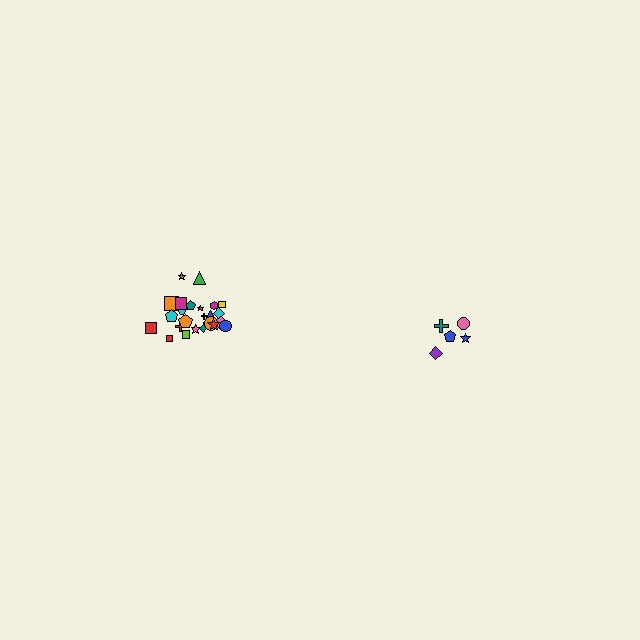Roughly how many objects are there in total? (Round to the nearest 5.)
Roughly 30 objects in total.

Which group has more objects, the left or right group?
The left group.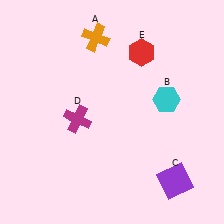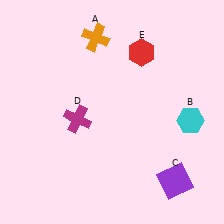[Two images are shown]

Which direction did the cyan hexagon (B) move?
The cyan hexagon (B) moved right.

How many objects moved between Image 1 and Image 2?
1 object moved between the two images.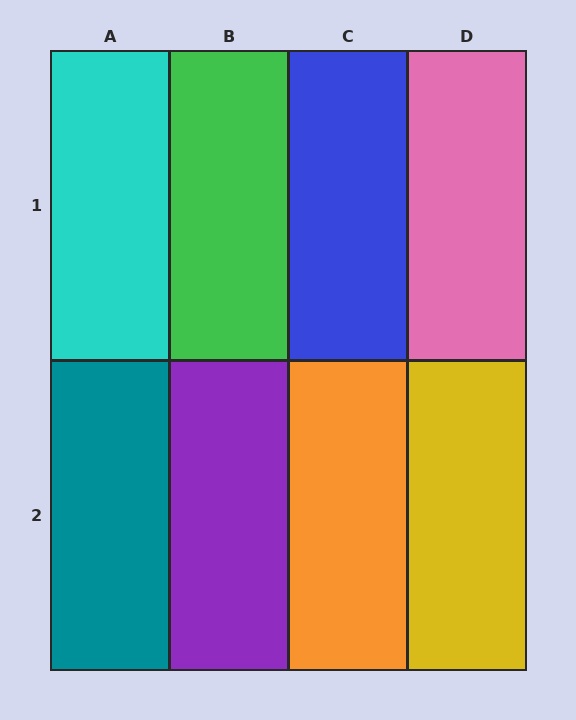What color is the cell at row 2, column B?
Purple.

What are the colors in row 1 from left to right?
Cyan, green, blue, pink.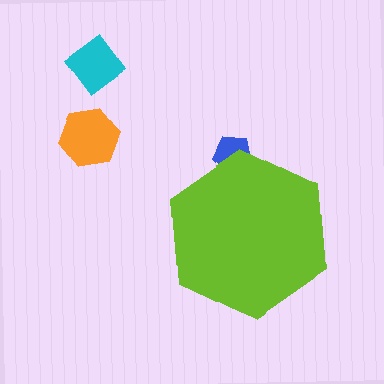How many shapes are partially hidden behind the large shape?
1 shape is partially hidden.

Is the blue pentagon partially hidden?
Yes, the blue pentagon is partially hidden behind the lime hexagon.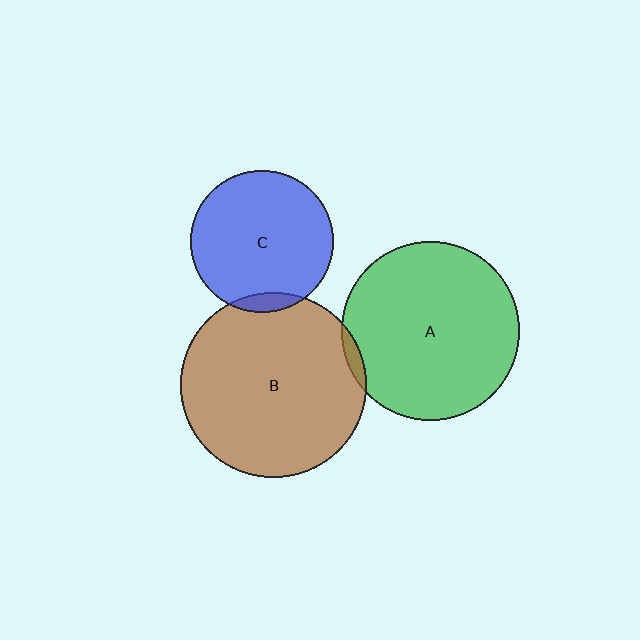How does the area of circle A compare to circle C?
Approximately 1.6 times.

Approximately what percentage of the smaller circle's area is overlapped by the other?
Approximately 5%.